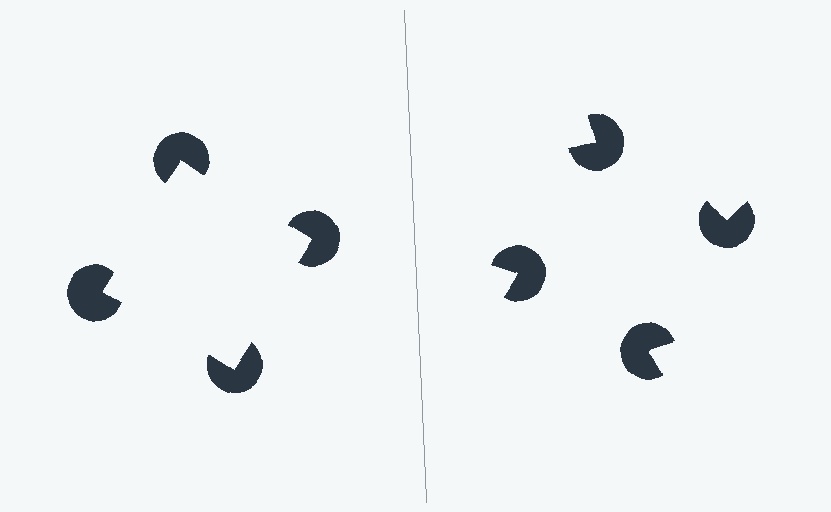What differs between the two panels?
The pac-man discs are positioned identically on both sides; only the wedge orientations differ. On the left they align to a square; on the right they are misaligned.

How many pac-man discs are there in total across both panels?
8 — 4 on each side.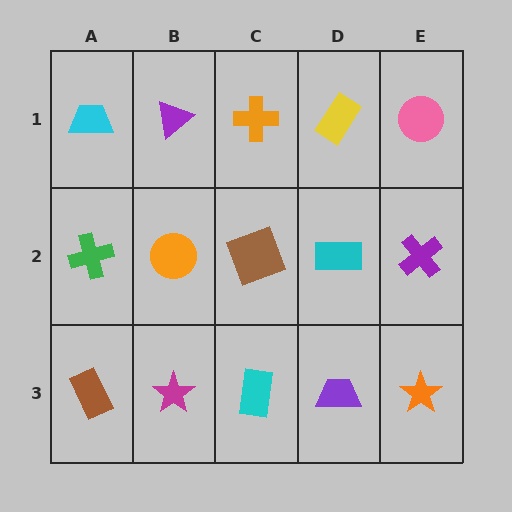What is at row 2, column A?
A green cross.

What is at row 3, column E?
An orange star.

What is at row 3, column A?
A brown rectangle.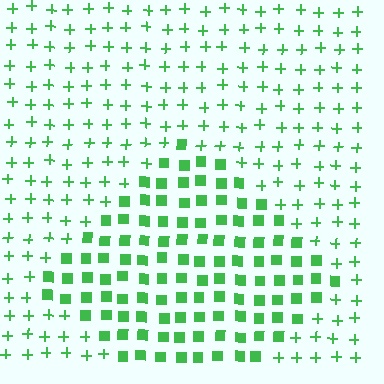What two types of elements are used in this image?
The image uses squares inside the diamond region and plus signs outside it.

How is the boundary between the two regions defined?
The boundary is defined by a change in element shape: squares inside vs. plus signs outside. All elements share the same color and spacing.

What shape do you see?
I see a diamond.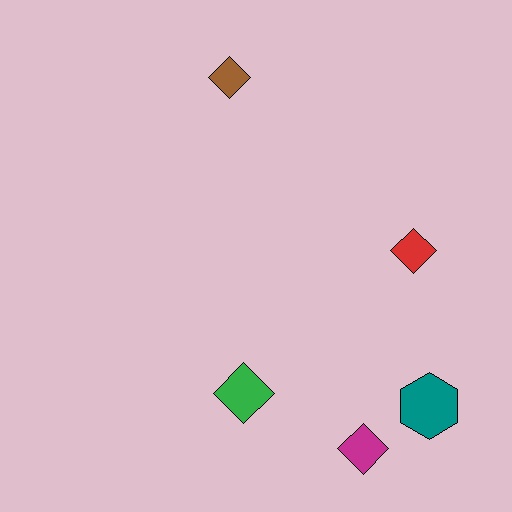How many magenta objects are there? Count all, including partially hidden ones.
There is 1 magenta object.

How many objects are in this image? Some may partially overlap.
There are 5 objects.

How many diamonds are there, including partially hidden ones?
There are 4 diamonds.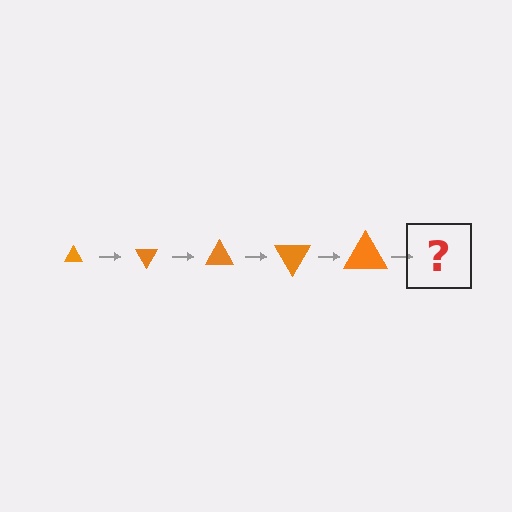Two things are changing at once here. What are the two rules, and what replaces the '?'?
The two rules are that the triangle grows larger each step and it rotates 60 degrees each step. The '?' should be a triangle, larger than the previous one and rotated 300 degrees from the start.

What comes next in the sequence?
The next element should be a triangle, larger than the previous one and rotated 300 degrees from the start.